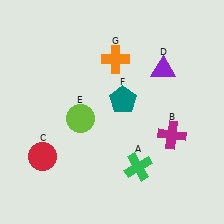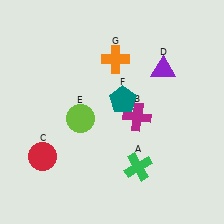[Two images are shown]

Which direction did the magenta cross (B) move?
The magenta cross (B) moved left.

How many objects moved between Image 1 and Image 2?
1 object moved between the two images.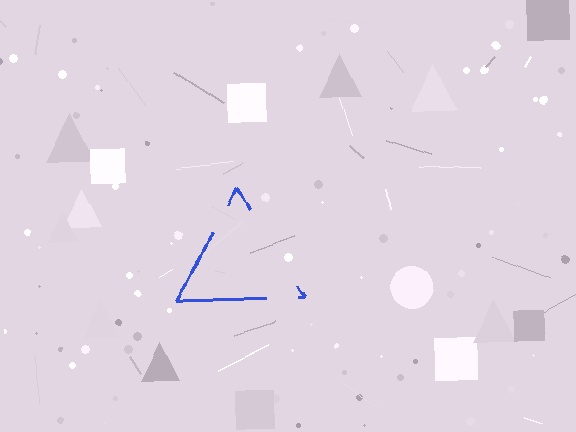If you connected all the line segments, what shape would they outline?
They would outline a triangle.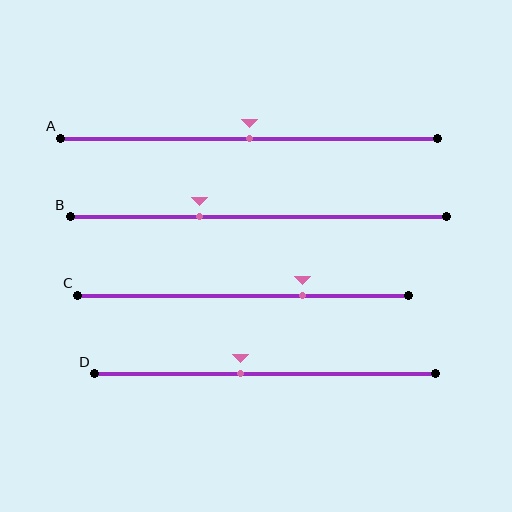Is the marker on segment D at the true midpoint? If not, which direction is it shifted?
No, the marker on segment D is shifted to the left by about 7% of the segment length.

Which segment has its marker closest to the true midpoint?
Segment A has its marker closest to the true midpoint.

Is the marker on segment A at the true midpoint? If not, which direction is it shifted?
Yes, the marker on segment A is at the true midpoint.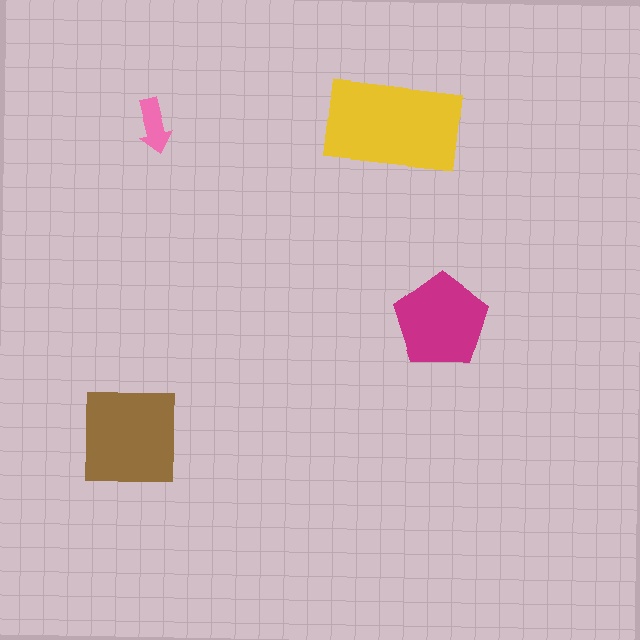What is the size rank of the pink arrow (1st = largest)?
4th.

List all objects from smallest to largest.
The pink arrow, the magenta pentagon, the brown square, the yellow rectangle.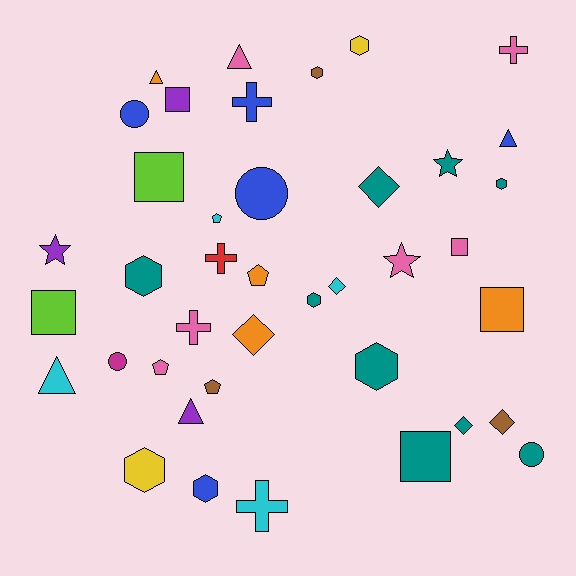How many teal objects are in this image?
There are 9 teal objects.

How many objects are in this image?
There are 40 objects.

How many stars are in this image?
There are 3 stars.